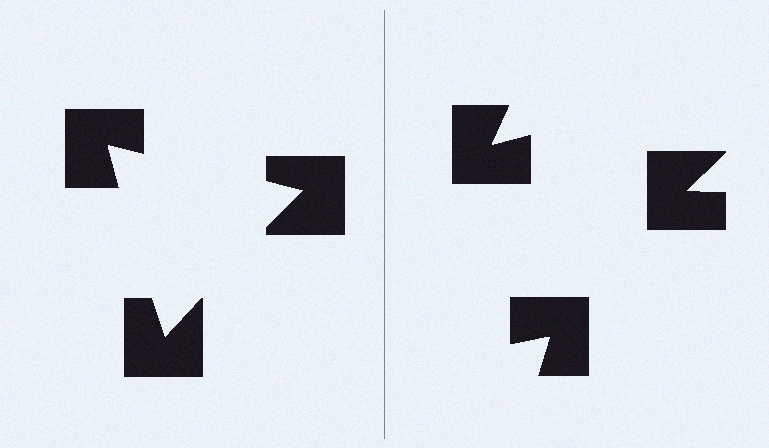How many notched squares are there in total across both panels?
6 — 3 on each side.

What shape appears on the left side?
An illusory triangle.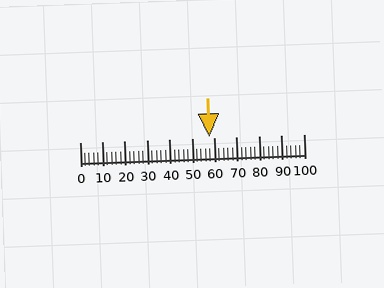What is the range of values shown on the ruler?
The ruler shows values from 0 to 100.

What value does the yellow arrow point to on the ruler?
The yellow arrow points to approximately 58.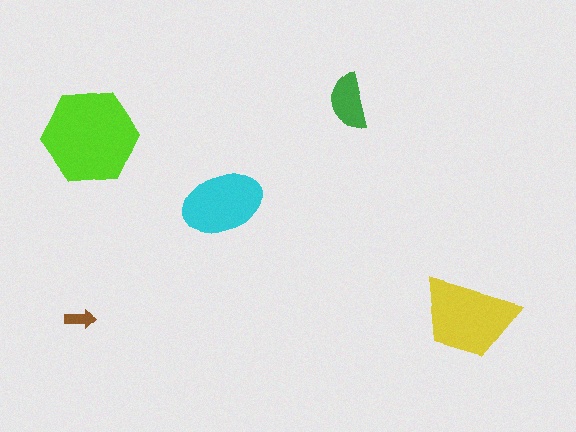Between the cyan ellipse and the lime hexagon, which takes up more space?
The lime hexagon.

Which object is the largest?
The lime hexagon.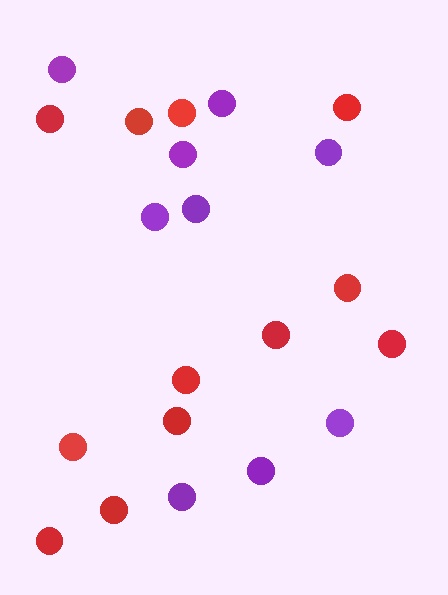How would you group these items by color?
There are 2 groups: one group of red circles (12) and one group of purple circles (9).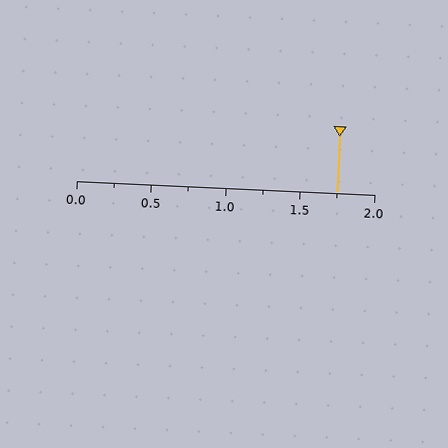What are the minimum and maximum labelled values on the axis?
The axis runs from 0.0 to 2.0.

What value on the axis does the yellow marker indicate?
The marker indicates approximately 1.75.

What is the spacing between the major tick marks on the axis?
The major ticks are spaced 0.5 apart.